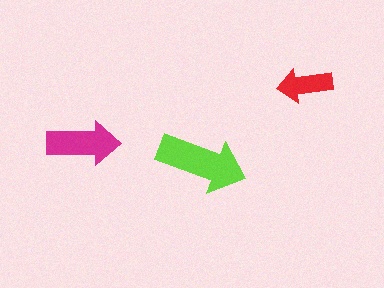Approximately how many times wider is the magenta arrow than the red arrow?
About 1.5 times wider.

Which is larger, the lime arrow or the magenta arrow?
The lime one.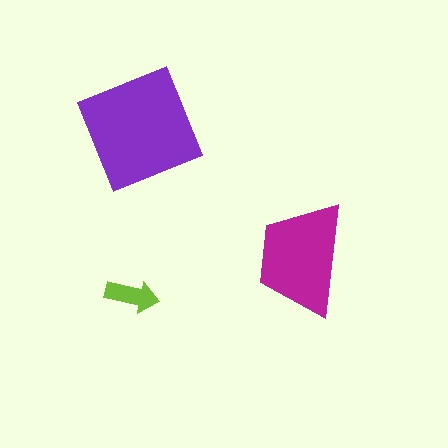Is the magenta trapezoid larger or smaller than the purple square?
Smaller.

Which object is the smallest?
The lime arrow.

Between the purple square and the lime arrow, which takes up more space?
The purple square.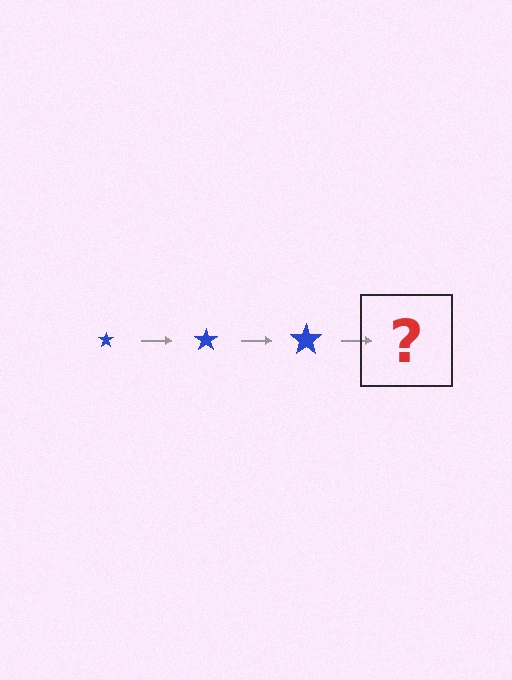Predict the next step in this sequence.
The next step is a blue star, larger than the previous one.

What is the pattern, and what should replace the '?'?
The pattern is that the star gets progressively larger each step. The '?' should be a blue star, larger than the previous one.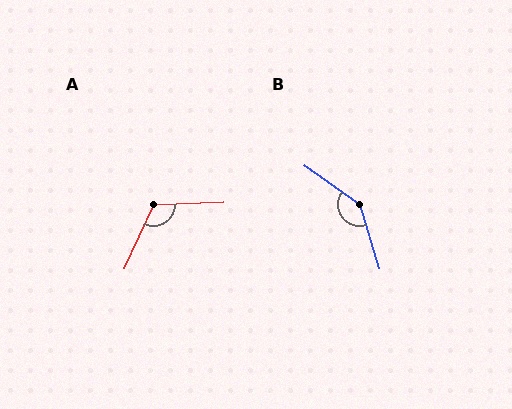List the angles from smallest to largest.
A (117°), B (143°).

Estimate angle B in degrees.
Approximately 143 degrees.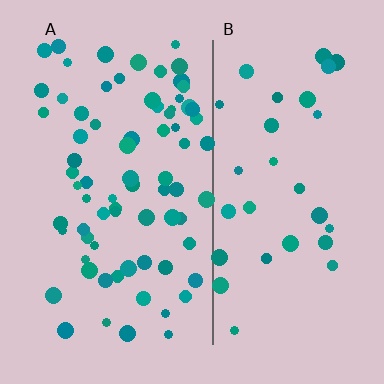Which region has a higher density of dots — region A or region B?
A (the left).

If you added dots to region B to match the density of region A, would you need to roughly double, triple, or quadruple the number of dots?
Approximately double.